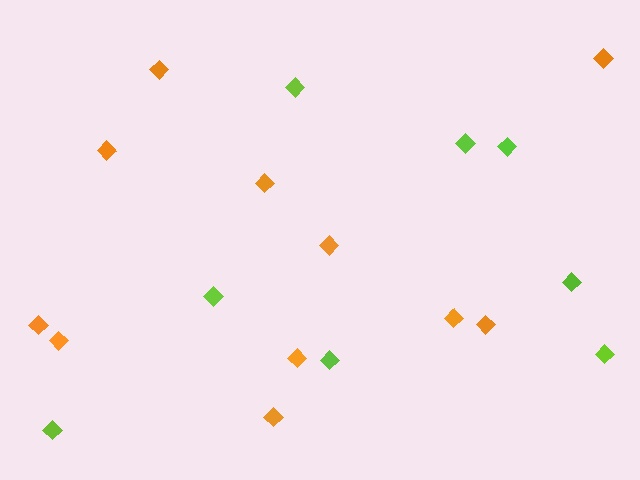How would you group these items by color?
There are 2 groups: one group of orange diamonds (11) and one group of lime diamonds (8).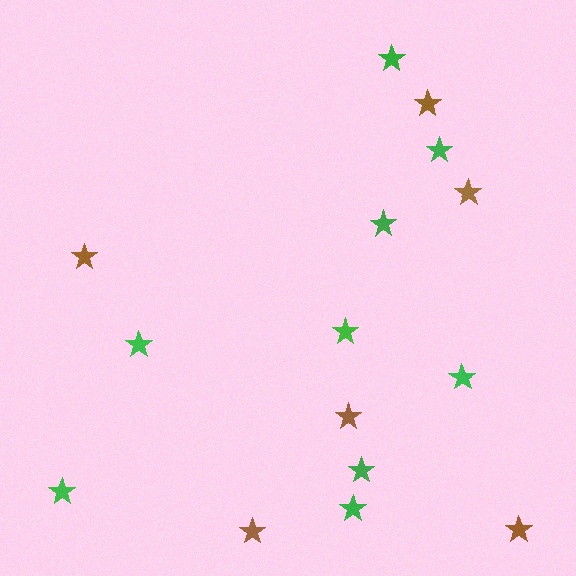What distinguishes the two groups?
There are 2 groups: one group of green stars (9) and one group of brown stars (6).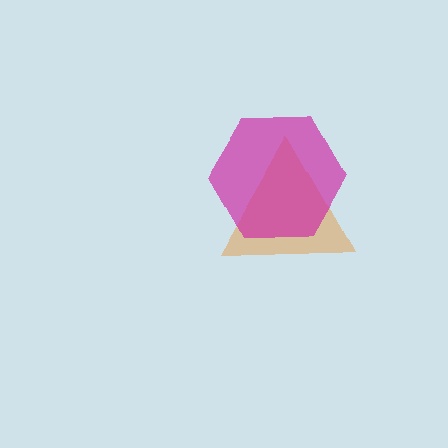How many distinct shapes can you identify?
There are 2 distinct shapes: an orange triangle, a magenta hexagon.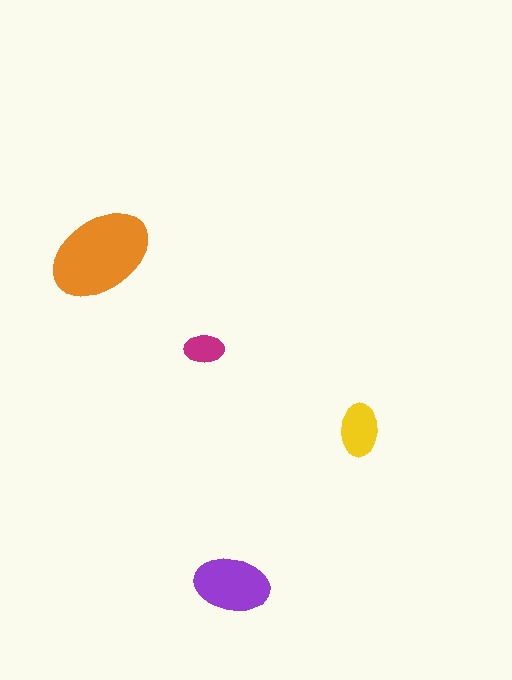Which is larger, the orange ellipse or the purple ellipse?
The orange one.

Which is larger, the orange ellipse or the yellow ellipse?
The orange one.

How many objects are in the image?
There are 4 objects in the image.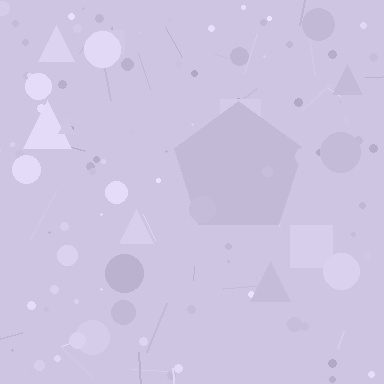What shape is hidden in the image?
A pentagon is hidden in the image.